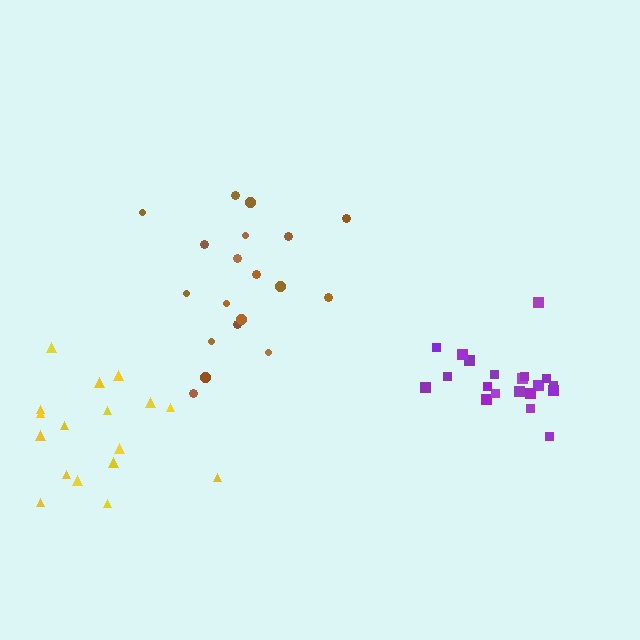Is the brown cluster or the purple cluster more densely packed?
Purple.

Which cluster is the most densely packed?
Purple.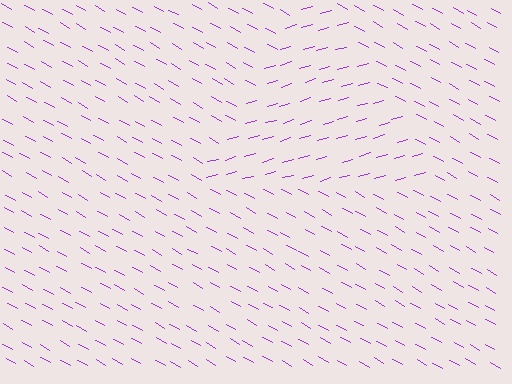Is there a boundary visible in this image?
Yes, there is a texture boundary formed by a change in line orientation.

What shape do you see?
I see a triangle.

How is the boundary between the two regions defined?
The boundary is defined purely by a change in line orientation (approximately 45 degrees difference). All lines are the same color and thickness.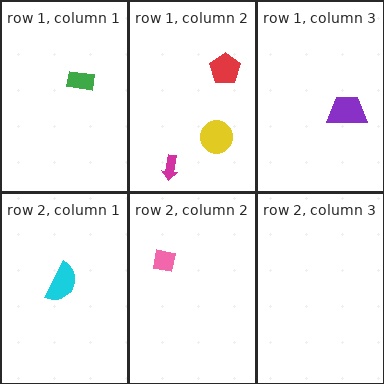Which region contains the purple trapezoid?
The row 1, column 3 region.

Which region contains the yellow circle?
The row 1, column 2 region.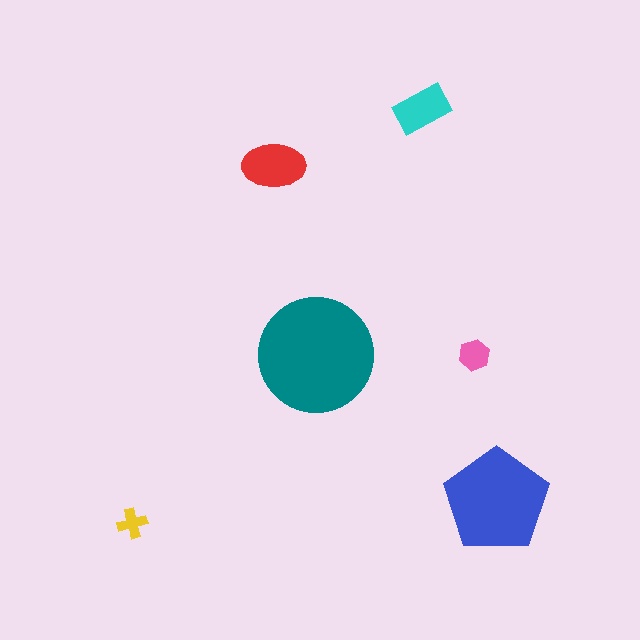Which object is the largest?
The teal circle.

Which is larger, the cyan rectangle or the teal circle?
The teal circle.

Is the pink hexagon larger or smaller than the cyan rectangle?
Smaller.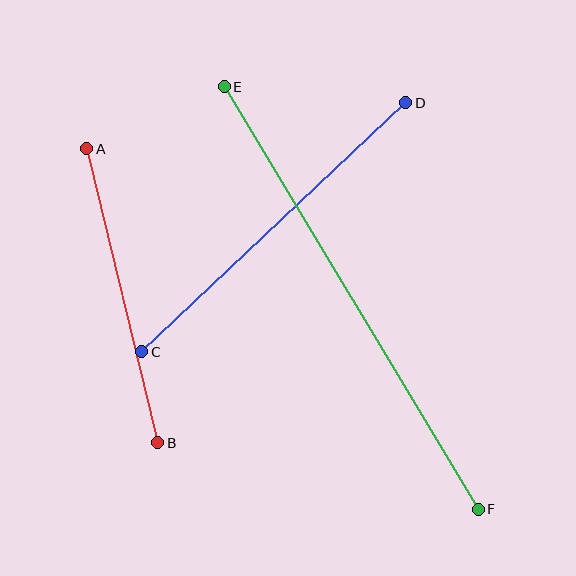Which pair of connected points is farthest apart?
Points E and F are farthest apart.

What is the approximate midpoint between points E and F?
The midpoint is at approximately (351, 298) pixels.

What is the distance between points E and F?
The distance is approximately 493 pixels.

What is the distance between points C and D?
The distance is approximately 363 pixels.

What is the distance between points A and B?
The distance is approximately 303 pixels.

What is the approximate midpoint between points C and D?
The midpoint is at approximately (274, 227) pixels.